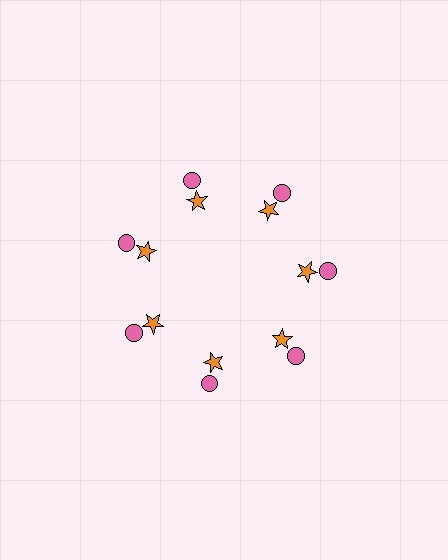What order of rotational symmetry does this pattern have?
This pattern has 7-fold rotational symmetry.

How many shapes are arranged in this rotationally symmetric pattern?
There are 14 shapes, arranged in 7 groups of 2.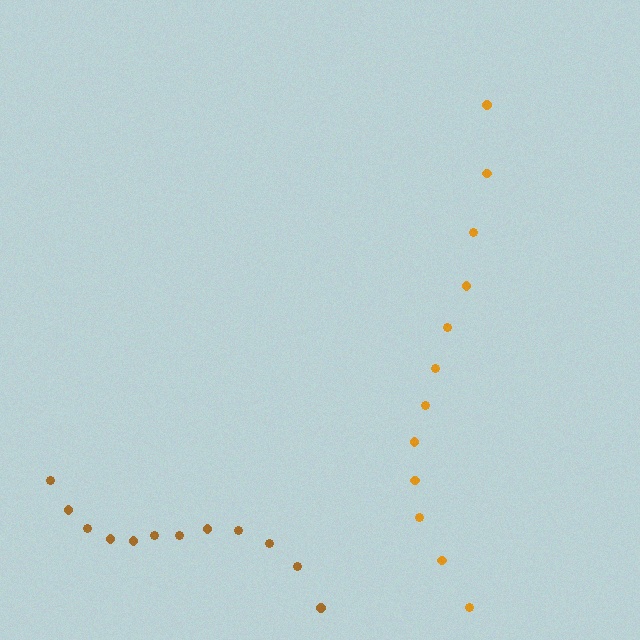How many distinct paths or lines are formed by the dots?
There are 2 distinct paths.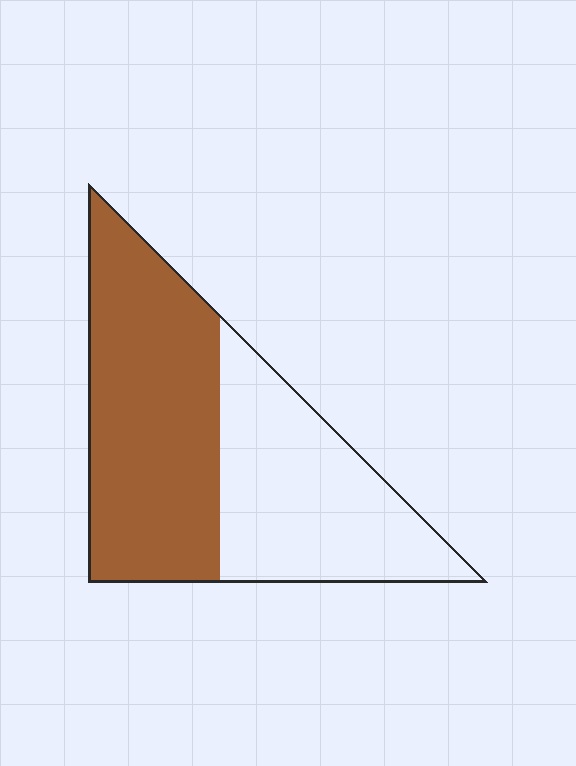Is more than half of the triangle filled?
Yes.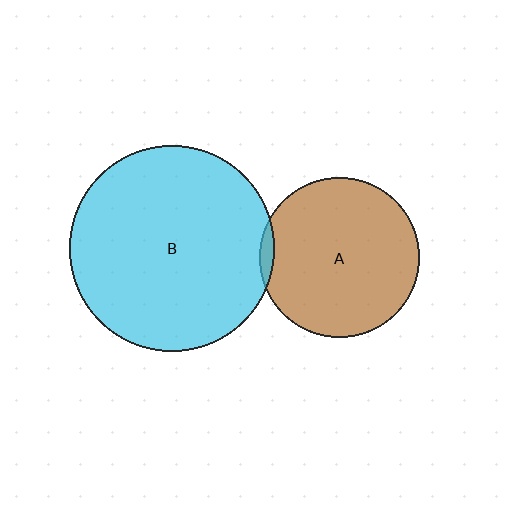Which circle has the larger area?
Circle B (cyan).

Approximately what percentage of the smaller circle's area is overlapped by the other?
Approximately 5%.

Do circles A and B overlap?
Yes.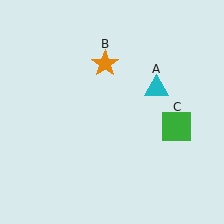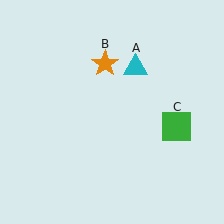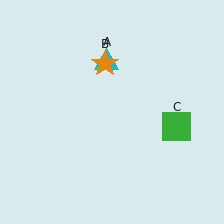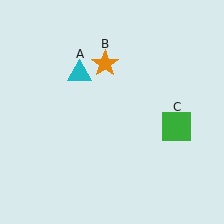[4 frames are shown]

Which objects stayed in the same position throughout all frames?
Orange star (object B) and green square (object C) remained stationary.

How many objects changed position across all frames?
1 object changed position: cyan triangle (object A).